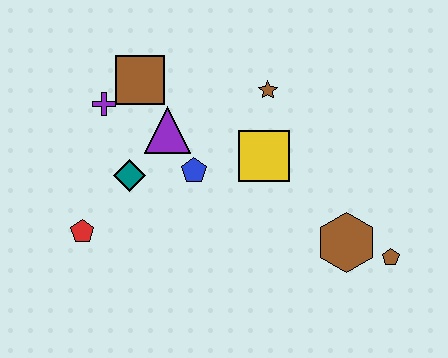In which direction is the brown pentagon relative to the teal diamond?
The brown pentagon is to the right of the teal diamond.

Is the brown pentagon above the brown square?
No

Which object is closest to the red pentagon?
The teal diamond is closest to the red pentagon.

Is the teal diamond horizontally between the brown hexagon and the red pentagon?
Yes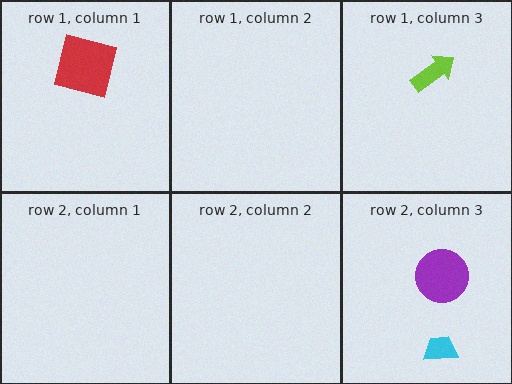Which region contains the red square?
The row 1, column 1 region.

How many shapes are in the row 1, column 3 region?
1.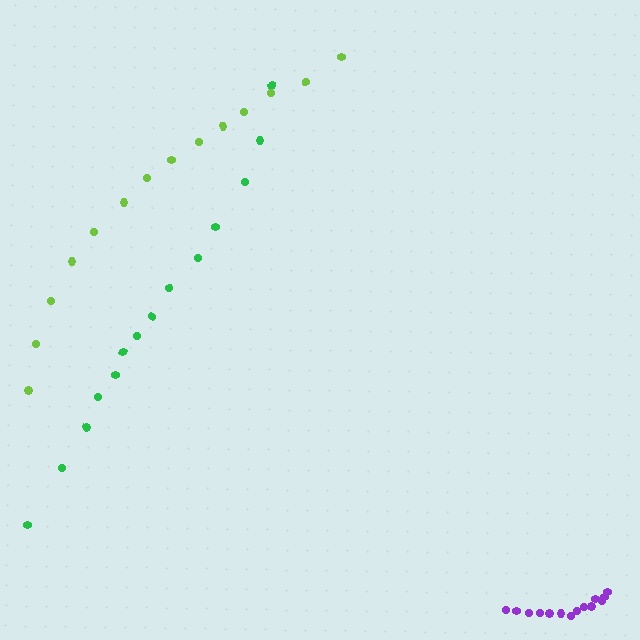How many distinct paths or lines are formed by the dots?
There are 3 distinct paths.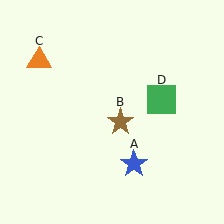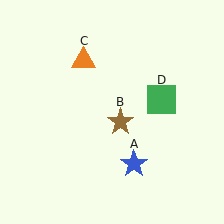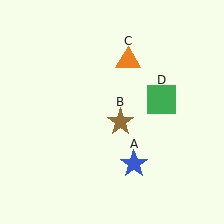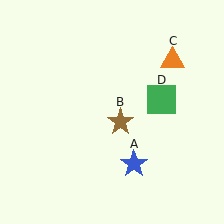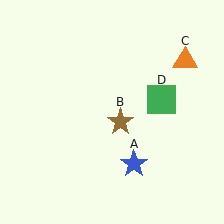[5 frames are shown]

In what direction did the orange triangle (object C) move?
The orange triangle (object C) moved right.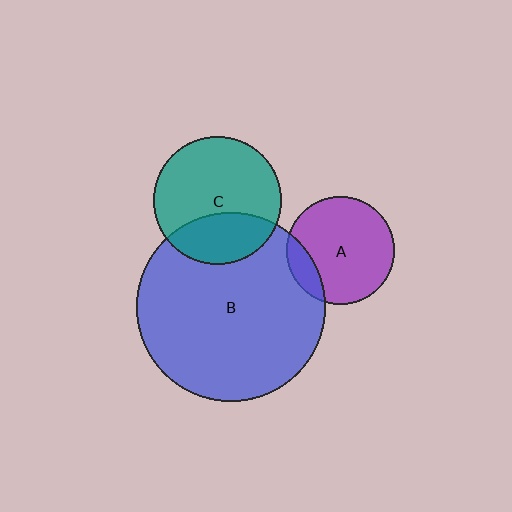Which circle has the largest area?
Circle B (blue).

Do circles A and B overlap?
Yes.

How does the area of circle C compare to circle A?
Approximately 1.4 times.